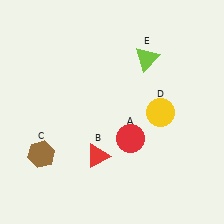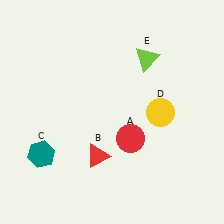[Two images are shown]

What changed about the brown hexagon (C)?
In Image 1, C is brown. In Image 2, it changed to teal.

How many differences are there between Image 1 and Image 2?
There is 1 difference between the two images.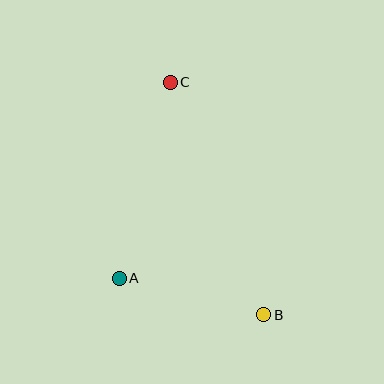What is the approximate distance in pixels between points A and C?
The distance between A and C is approximately 203 pixels.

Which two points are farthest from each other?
Points B and C are farthest from each other.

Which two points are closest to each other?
Points A and B are closest to each other.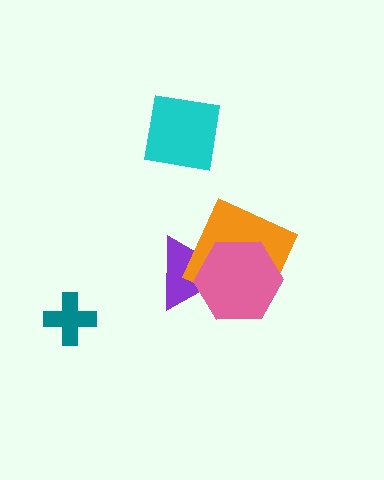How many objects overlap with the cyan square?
0 objects overlap with the cyan square.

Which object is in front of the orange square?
The pink hexagon is in front of the orange square.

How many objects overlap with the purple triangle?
2 objects overlap with the purple triangle.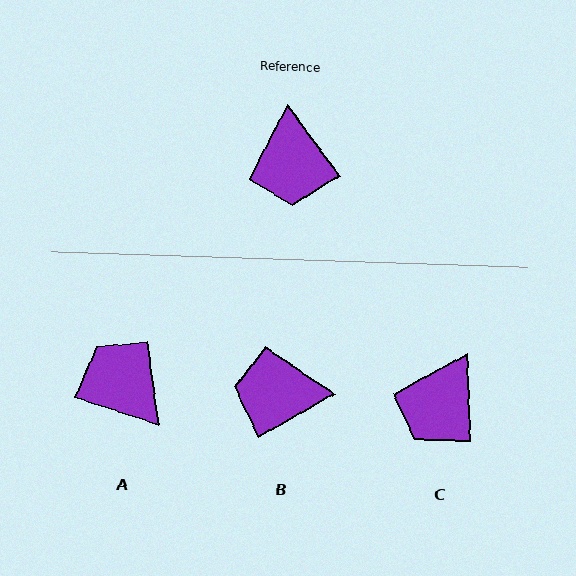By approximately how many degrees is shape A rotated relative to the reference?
Approximately 144 degrees clockwise.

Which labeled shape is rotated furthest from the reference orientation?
A, about 144 degrees away.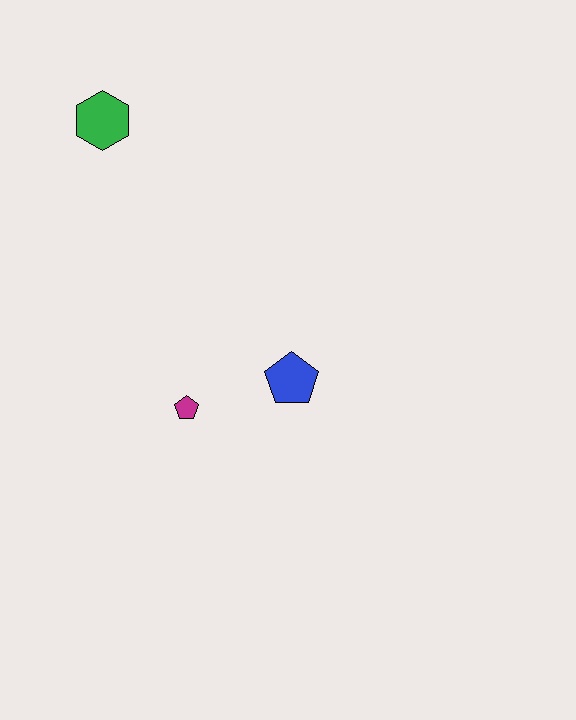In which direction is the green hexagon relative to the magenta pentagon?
The green hexagon is above the magenta pentagon.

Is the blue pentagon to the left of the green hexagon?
No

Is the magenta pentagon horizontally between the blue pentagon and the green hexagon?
Yes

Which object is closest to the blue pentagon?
The magenta pentagon is closest to the blue pentagon.